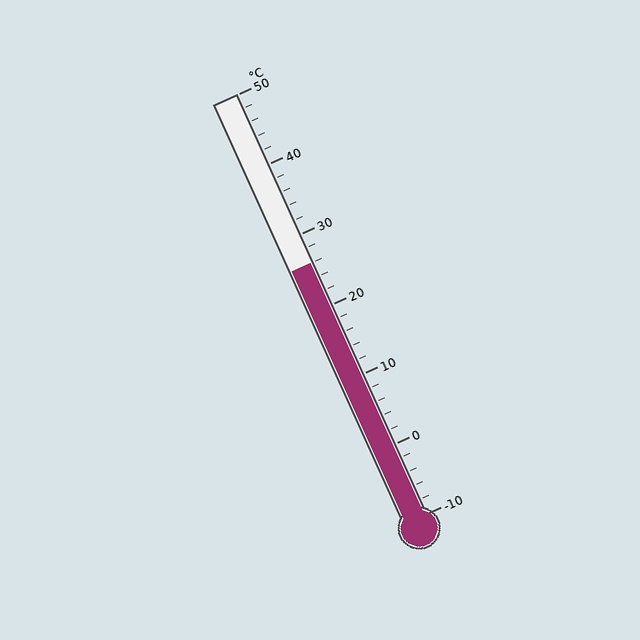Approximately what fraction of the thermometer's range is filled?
The thermometer is filled to approximately 60% of its range.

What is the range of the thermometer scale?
The thermometer scale ranges from -10°C to 50°C.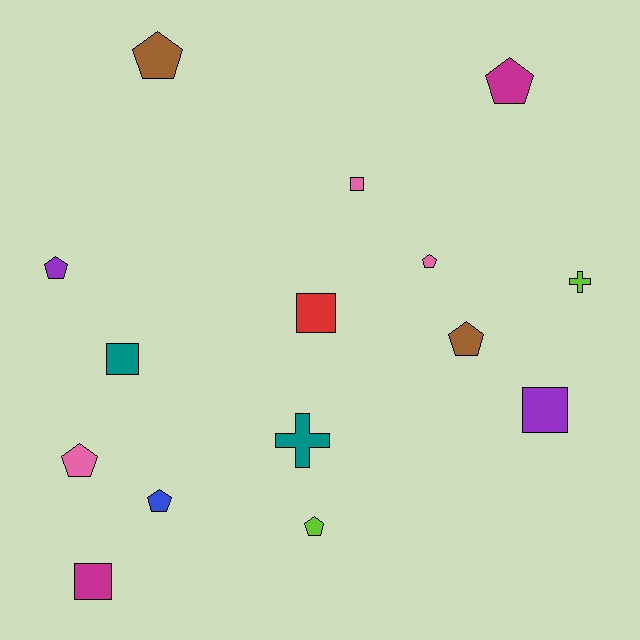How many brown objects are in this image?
There are 2 brown objects.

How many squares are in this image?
There are 5 squares.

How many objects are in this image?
There are 15 objects.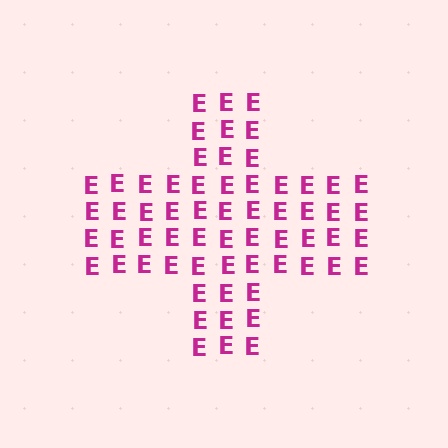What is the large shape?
The large shape is a cross.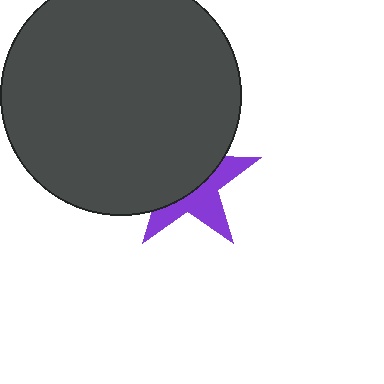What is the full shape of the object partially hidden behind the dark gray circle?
The partially hidden object is a purple star.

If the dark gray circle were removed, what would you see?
You would see the complete purple star.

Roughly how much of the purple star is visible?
A small part of it is visible (roughly 42%).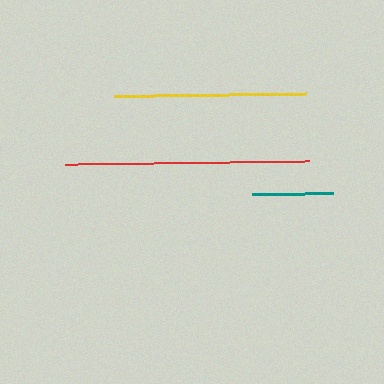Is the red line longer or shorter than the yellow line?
The red line is longer than the yellow line.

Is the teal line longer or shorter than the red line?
The red line is longer than the teal line.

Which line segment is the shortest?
The teal line is the shortest at approximately 81 pixels.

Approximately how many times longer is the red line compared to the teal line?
The red line is approximately 3.0 times the length of the teal line.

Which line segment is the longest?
The red line is the longest at approximately 245 pixels.